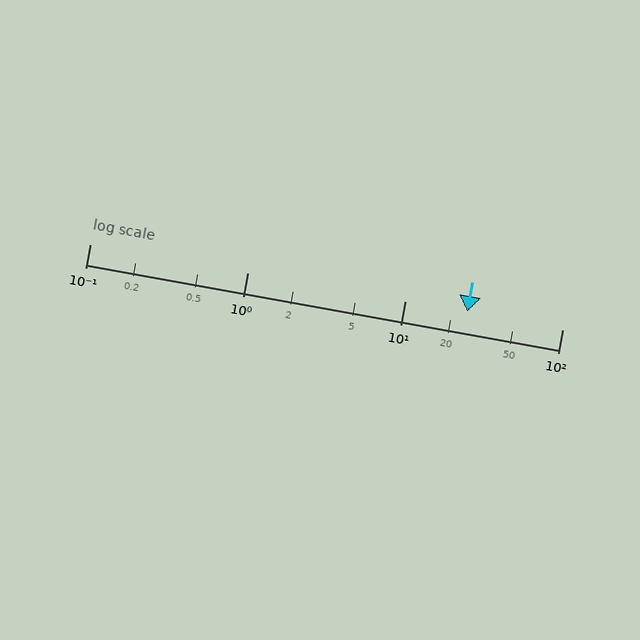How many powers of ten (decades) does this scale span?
The scale spans 3 decades, from 0.1 to 100.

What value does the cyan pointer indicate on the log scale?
The pointer indicates approximately 25.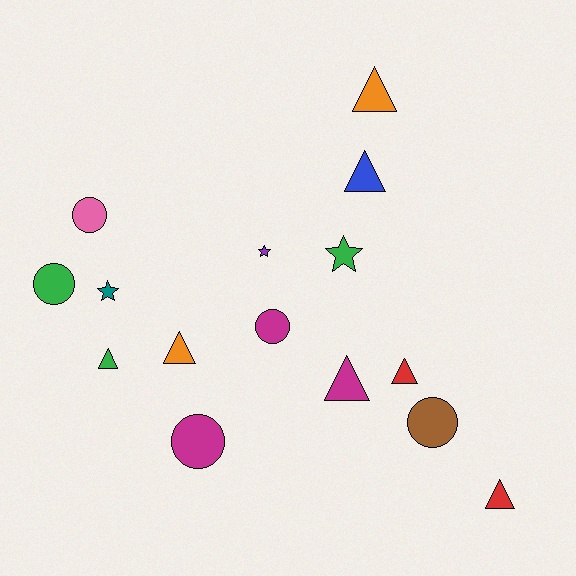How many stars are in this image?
There are 3 stars.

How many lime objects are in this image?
There are no lime objects.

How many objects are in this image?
There are 15 objects.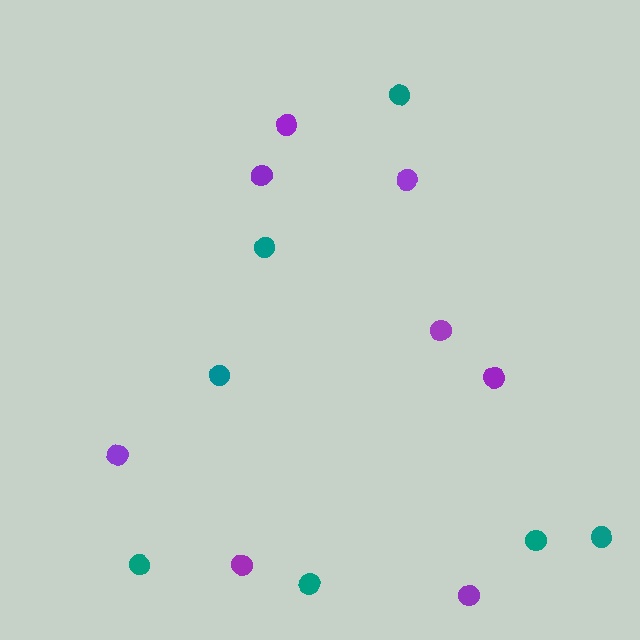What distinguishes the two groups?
There are 2 groups: one group of purple circles (8) and one group of teal circles (7).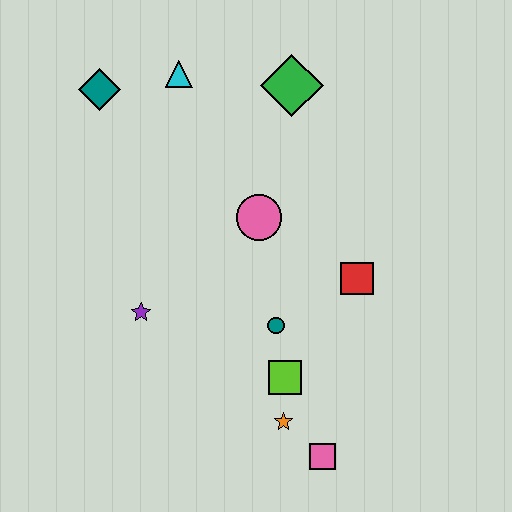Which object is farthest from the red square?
The teal diamond is farthest from the red square.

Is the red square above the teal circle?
Yes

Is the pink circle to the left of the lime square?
Yes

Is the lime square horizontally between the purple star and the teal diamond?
No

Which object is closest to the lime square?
The orange star is closest to the lime square.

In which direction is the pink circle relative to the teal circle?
The pink circle is above the teal circle.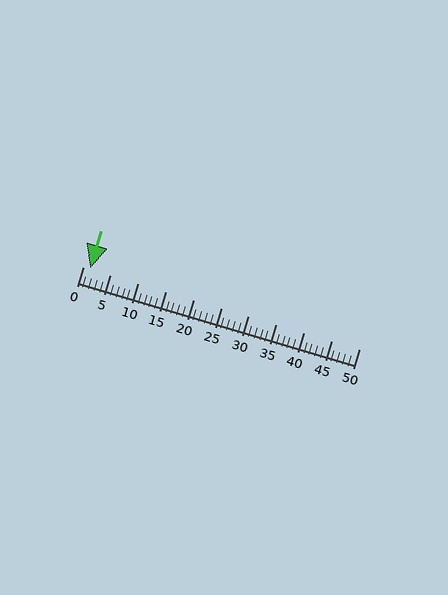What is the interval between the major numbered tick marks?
The major tick marks are spaced 5 units apart.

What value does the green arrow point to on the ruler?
The green arrow points to approximately 1.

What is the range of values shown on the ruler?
The ruler shows values from 0 to 50.